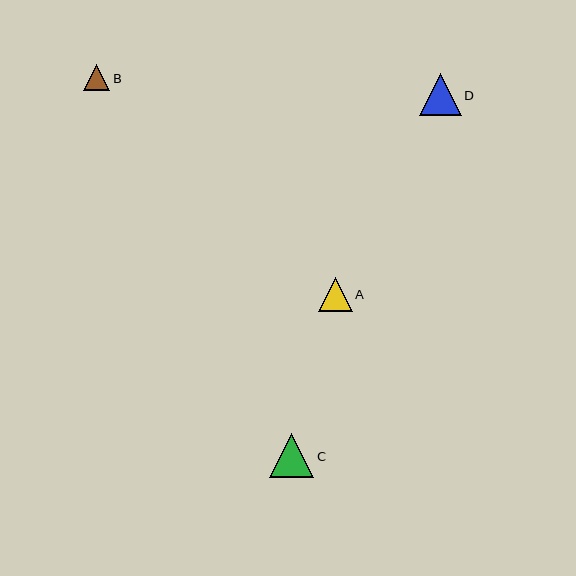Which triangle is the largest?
Triangle C is the largest with a size of approximately 44 pixels.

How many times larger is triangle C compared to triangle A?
Triangle C is approximately 1.3 times the size of triangle A.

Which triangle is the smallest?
Triangle B is the smallest with a size of approximately 26 pixels.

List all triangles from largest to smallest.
From largest to smallest: C, D, A, B.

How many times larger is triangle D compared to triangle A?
Triangle D is approximately 1.2 times the size of triangle A.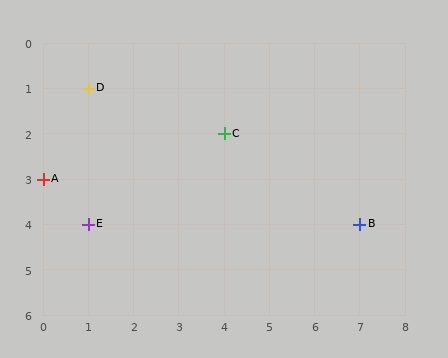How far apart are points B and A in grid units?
Points B and A are 7 columns and 1 row apart (about 7.1 grid units diagonally).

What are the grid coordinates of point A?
Point A is at grid coordinates (0, 3).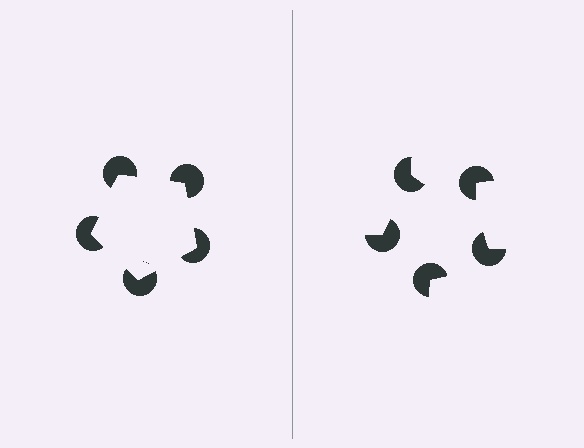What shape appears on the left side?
An illusory pentagon.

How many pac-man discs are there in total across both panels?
10 — 5 on each side.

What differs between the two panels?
The pac-man discs are positioned identically on both sides; only the wedge orientations differ. On the left they align to a pentagon; on the right they are misaligned.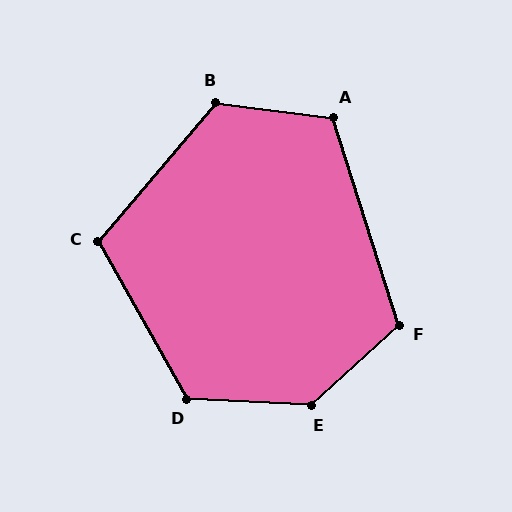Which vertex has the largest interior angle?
E, at approximately 135 degrees.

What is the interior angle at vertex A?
Approximately 115 degrees (obtuse).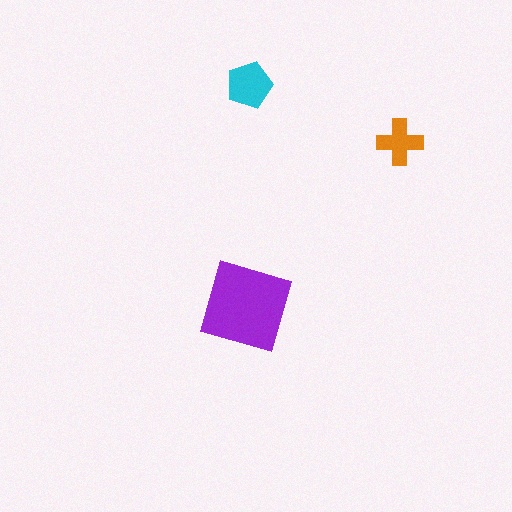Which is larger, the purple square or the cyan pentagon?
The purple square.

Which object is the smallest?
The orange cross.